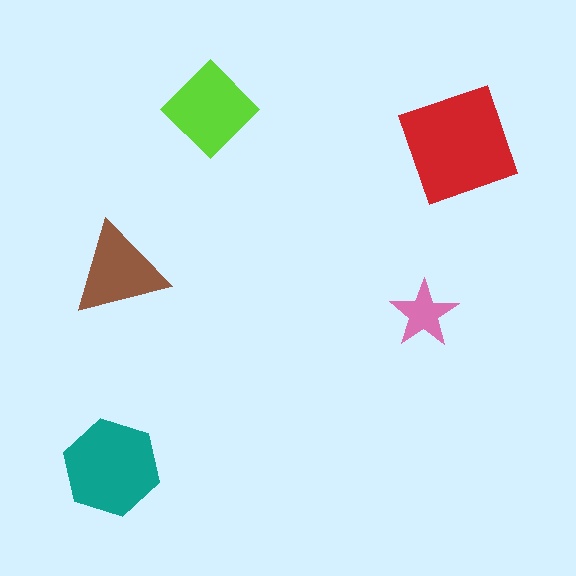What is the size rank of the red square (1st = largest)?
1st.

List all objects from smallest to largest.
The pink star, the brown triangle, the lime diamond, the teal hexagon, the red square.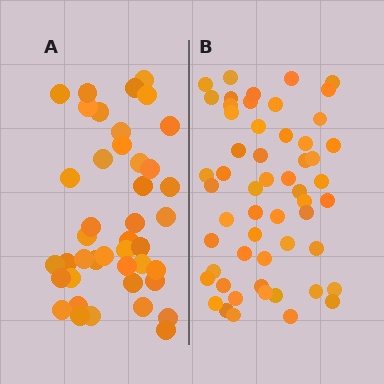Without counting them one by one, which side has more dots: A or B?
Region B (the right region) has more dots.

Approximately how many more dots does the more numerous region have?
Region B has approximately 15 more dots than region A.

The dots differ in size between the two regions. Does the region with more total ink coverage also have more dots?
No. Region A has more total ink coverage because its dots are larger, but region B actually contains more individual dots. Total area can be misleading — the number of items is what matters here.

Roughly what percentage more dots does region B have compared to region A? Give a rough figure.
About 30% more.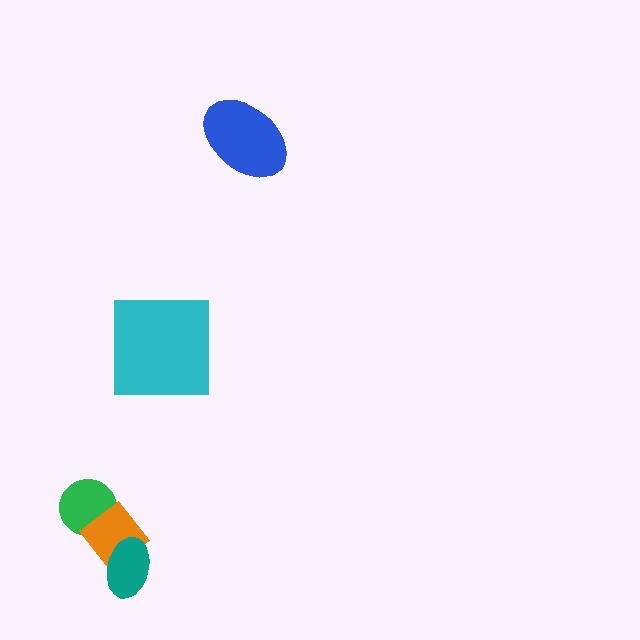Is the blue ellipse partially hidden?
No, no other shape covers it.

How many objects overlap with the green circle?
1 object overlaps with the green circle.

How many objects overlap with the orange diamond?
2 objects overlap with the orange diamond.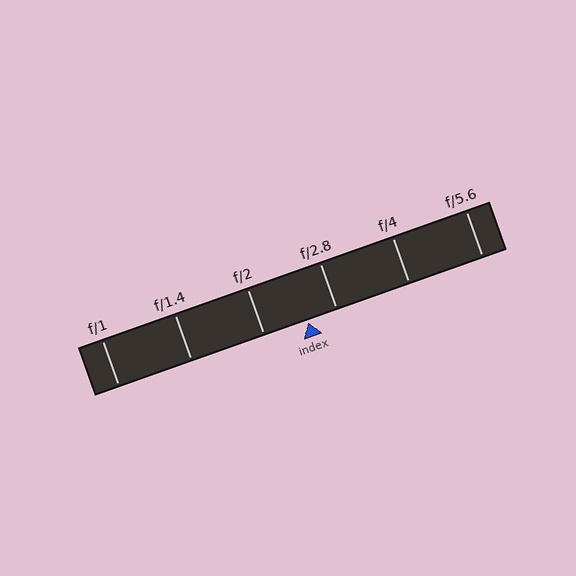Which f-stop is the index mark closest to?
The index mark is closest to f/2.8.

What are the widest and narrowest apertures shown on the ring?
The widest aperture shown is f/1 and the narrowest is f/5.6.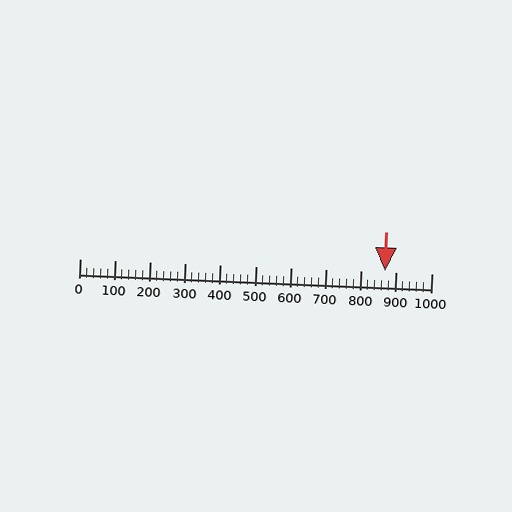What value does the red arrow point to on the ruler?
The red arrow points to approximately 867.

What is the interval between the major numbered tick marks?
The major tick marks are spaced 100 units apart.